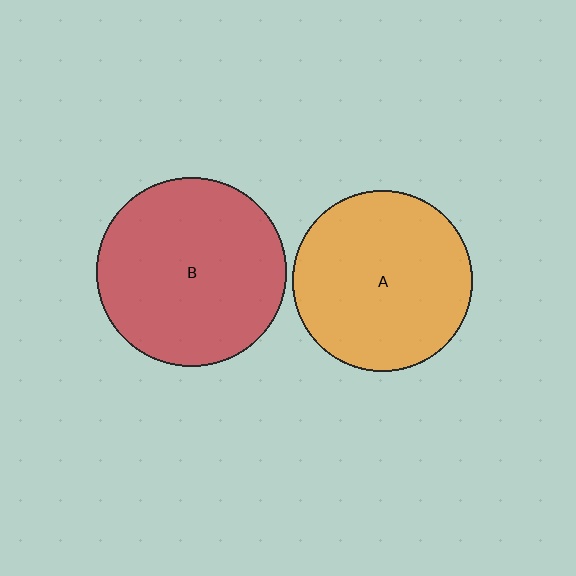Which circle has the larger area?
Circle B (red).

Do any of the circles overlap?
No, none of the circles overlap.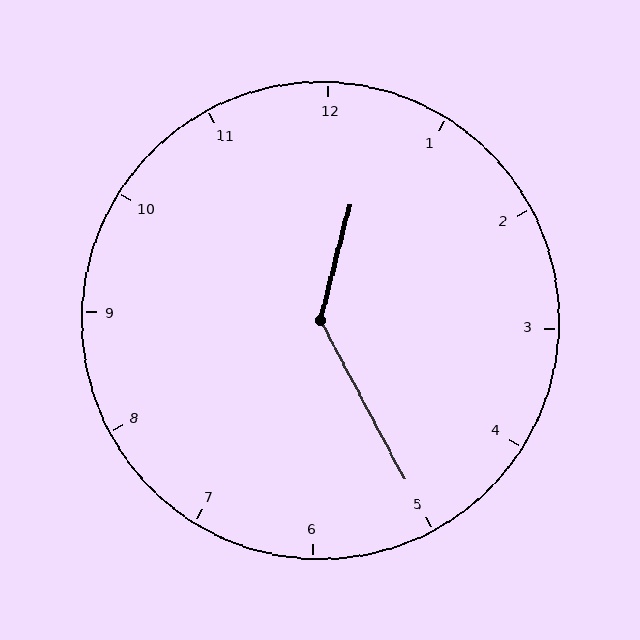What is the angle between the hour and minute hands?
Approximately 138 degrees.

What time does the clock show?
12:25.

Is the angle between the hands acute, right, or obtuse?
It is obtuse.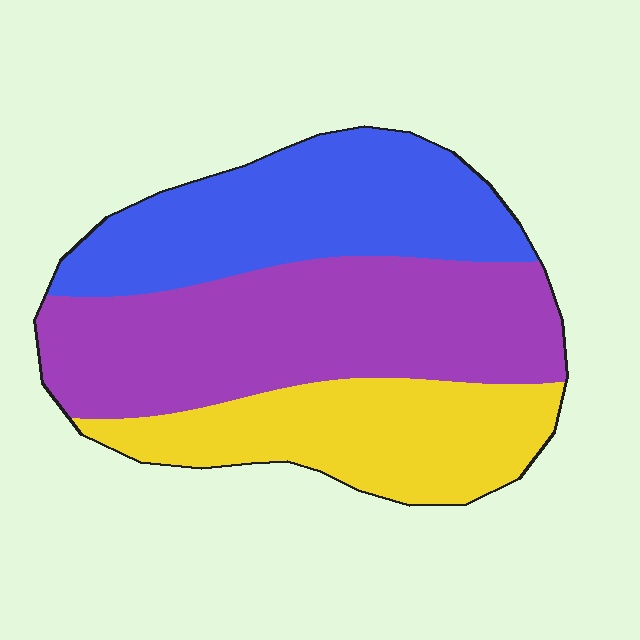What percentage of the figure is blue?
Blue takes up about one third (1/3) of the figure.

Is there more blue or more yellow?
Blue.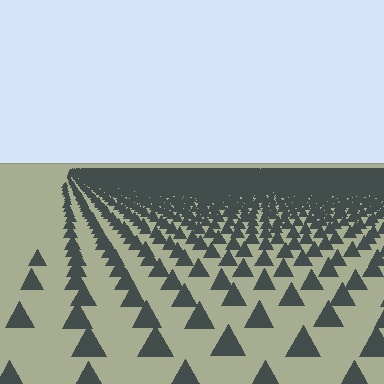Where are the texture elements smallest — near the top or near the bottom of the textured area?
Near the top.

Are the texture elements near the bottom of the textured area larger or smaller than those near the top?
Larger. Near the bottom, elements are closer to the viewer and appear at a bigger on-screen size.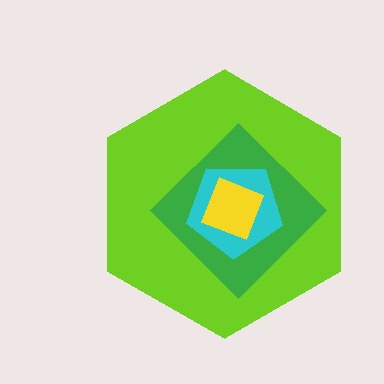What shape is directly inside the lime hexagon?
The green diamond.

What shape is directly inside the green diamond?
The cyan pentagon.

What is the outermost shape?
The lime hexagon.